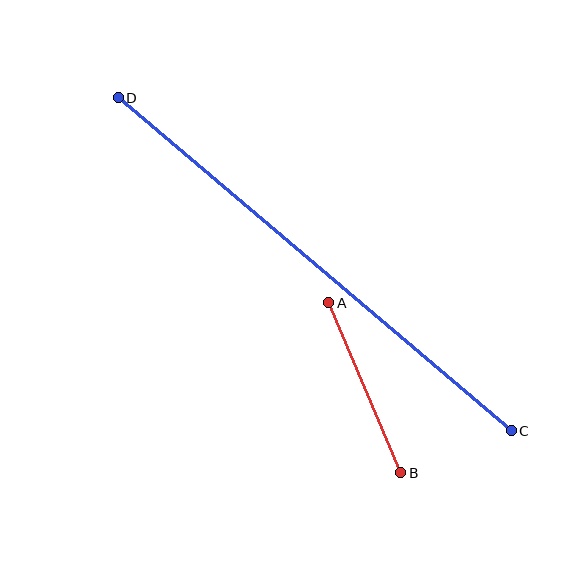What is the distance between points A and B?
The distance is approximately 185 pixels.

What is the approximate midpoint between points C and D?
The midpoint is at approximately (315, 264) pixels.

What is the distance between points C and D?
The distance is approximately 515 pixels.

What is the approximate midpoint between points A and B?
The midpoint is at approximately (365, 388) pixels.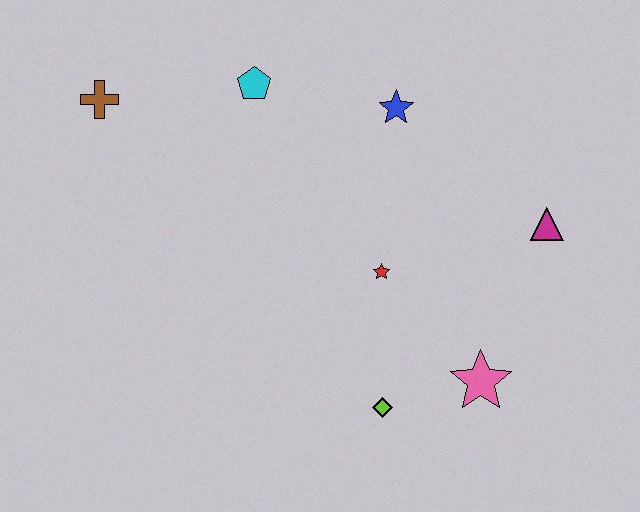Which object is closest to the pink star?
The lime diamond is closest to the pink star.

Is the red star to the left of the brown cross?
No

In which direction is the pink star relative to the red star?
The pink star is below the red star.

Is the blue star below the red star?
No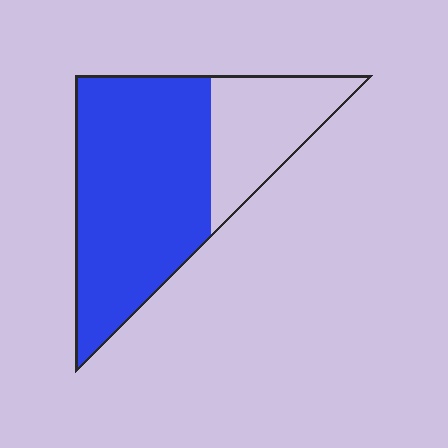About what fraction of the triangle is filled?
About two thirds (2/3).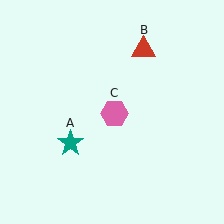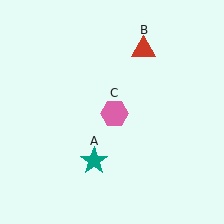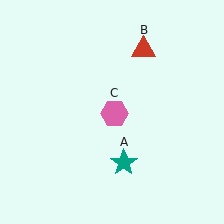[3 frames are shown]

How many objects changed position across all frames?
1 object changed position: teal star (object A).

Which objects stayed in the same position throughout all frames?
Red triangle (object B) and pink hexagon (object C) remained stationary.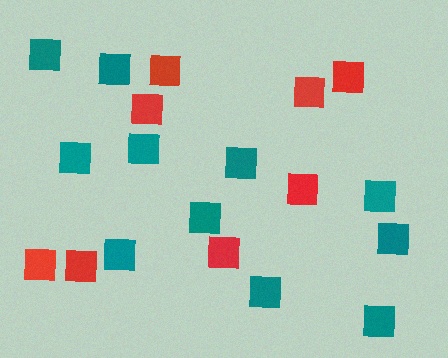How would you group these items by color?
There are 2 groups: one group of red squares (8) and one group of teal squares (11).